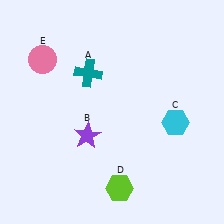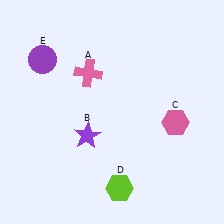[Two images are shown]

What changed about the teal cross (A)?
In Image 1, A is teal. In Image 2, it changed to pink.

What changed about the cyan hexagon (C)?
In Image 1, C is cyan. In Image 2, it changed to pink.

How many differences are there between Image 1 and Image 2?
There are 3 differences between the two images.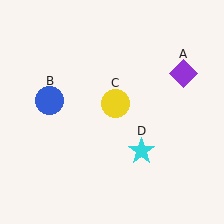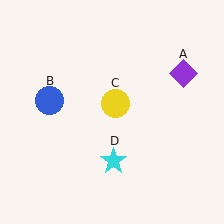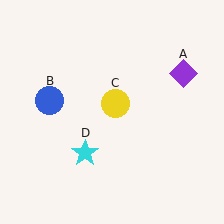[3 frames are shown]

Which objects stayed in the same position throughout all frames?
Purple diamond (object A) and blue circle (object B) and yellow circle (object C) remained stationary.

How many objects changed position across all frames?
1 object changed position: cyan star (object D).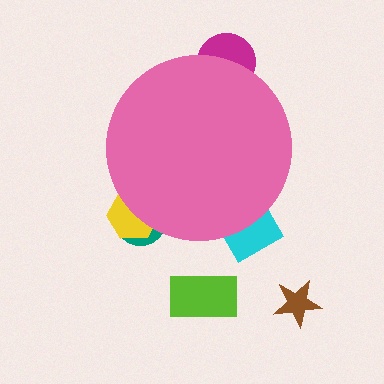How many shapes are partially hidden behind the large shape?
4 shapes are partially hidden.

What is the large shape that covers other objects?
A pink circle.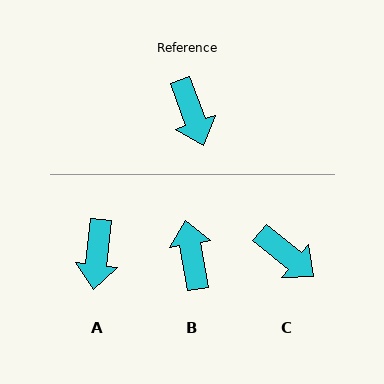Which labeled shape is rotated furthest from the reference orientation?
B, about 170 degrees away.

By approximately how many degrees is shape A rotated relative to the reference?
Approximately 26 degrees clockwise.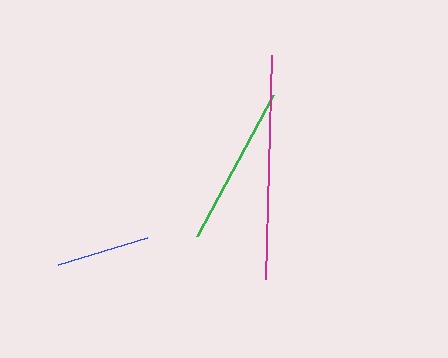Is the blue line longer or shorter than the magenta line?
The magenta line is longer than the blue line.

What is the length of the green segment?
The green segment is approximately 160 pixels long.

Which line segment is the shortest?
The blue line is the shortest at approximately 93 pixels.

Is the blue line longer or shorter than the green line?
The green line is longer than the blue line.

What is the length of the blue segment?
The blue segment is approximately 93 pixels long.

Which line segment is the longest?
The magenta line is the longest at approximately 224 pixels.